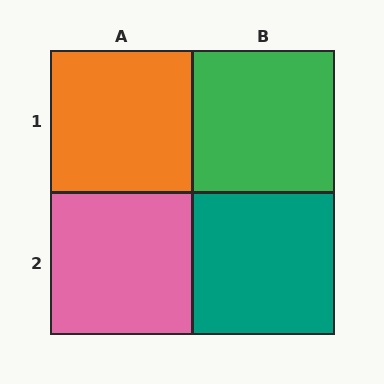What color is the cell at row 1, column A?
Orange.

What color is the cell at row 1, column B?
Green.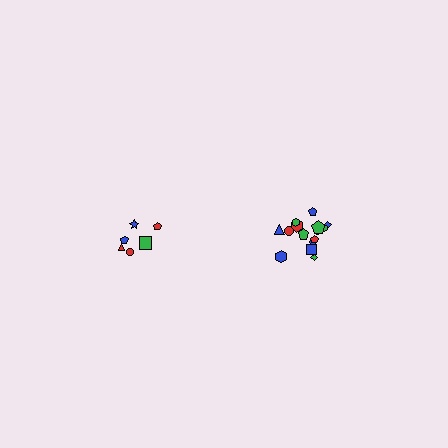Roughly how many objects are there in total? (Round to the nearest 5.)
Roughly 20 objects in total.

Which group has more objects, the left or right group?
The right group.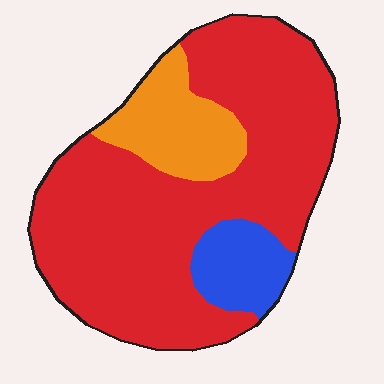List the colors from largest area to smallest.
From largest to smallest: red, orange, blue.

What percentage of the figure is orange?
Orange covers about 15% of the figure.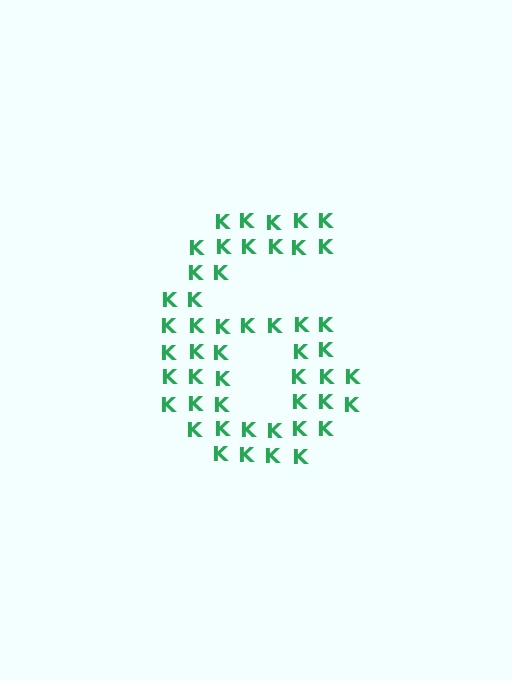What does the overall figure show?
The overall figure shows the digit 6.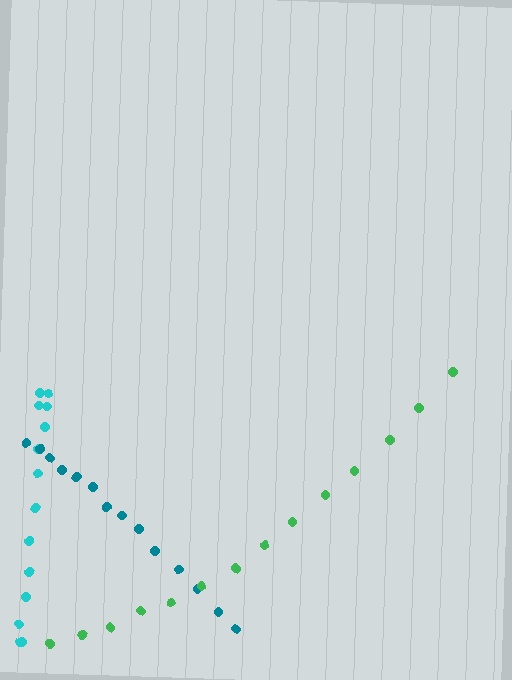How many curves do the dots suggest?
There are 3 distinct paths.